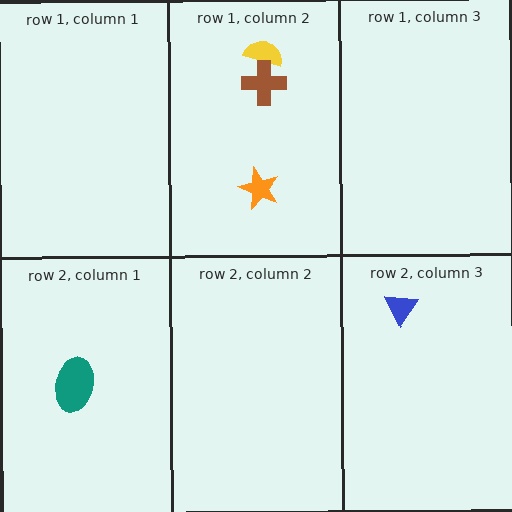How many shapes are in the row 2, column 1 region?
1.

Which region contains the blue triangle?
The row 2, column 3 region.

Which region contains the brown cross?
The row 1, column 2 region.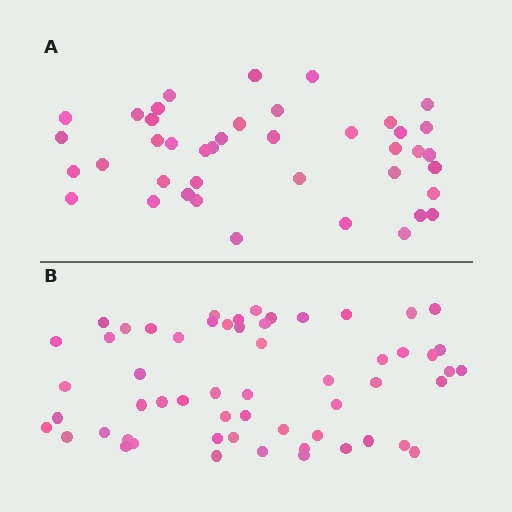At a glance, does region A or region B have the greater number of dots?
Region B (the bottom region) has more dots.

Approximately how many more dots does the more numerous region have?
Region B has approximately 15 more dots than region A.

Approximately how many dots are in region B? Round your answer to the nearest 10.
About 60 dots. (The exact count is 57, which rounds to 60.)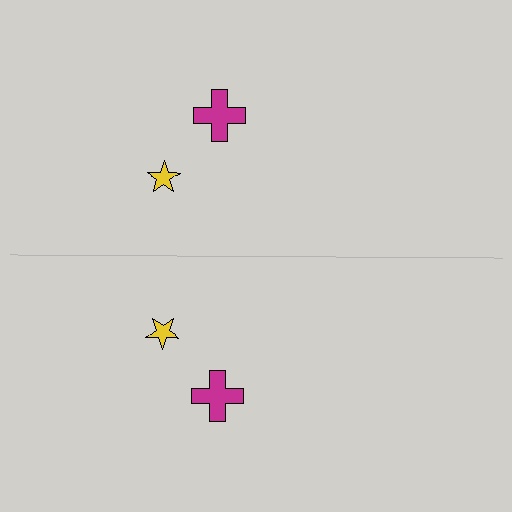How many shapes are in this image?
There are 4 shapes in this image.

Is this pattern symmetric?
Yes, this pattern has bilateral (reflection) symmetry.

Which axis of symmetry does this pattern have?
The pattern has a horizontal axis of symmetry running through the center of the image.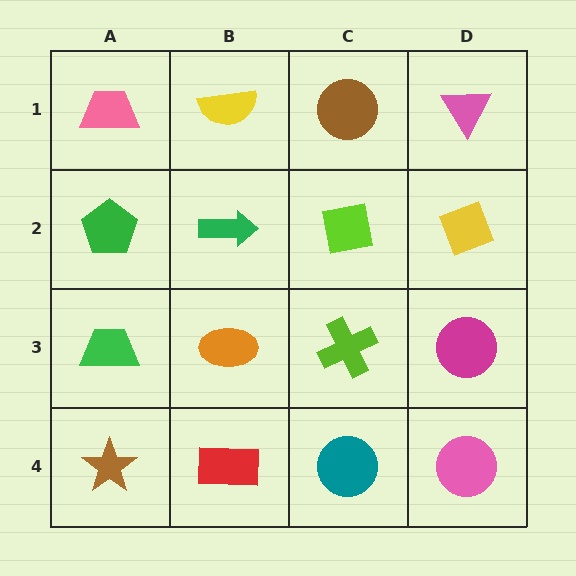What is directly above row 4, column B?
An orange ellipse.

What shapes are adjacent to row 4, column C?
A lime cross (row 3, column C), a red rectangle (row 4, column B), a pink circle (row 4, column D).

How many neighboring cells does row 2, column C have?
4.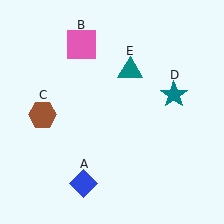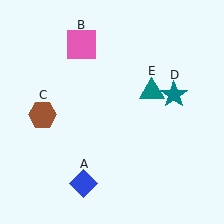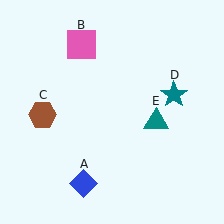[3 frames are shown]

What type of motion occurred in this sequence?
The teal triangle (object E) rotated clockwise around the center of the scene.